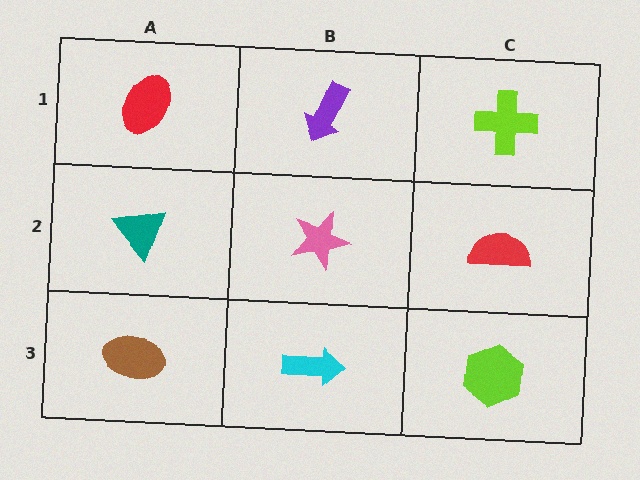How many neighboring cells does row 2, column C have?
3.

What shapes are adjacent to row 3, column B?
A pink star (row 2, column B), a brown ellipse (row 3, column A), a lime hexagon (row 3, column C).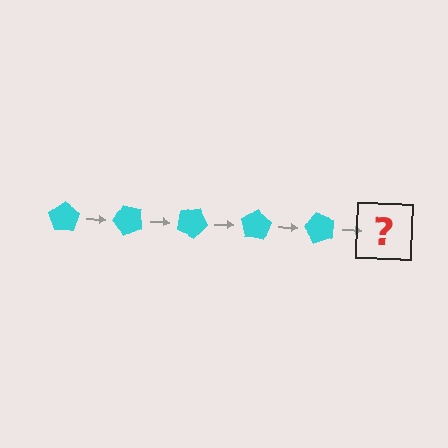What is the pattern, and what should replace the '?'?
The pattern is that the pentagon rotates 50 degrees each step. The '?' should be a cyan pentagon rotated 250 degrees.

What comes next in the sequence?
The next element should be a cyan pentagon rotated 250 degrees.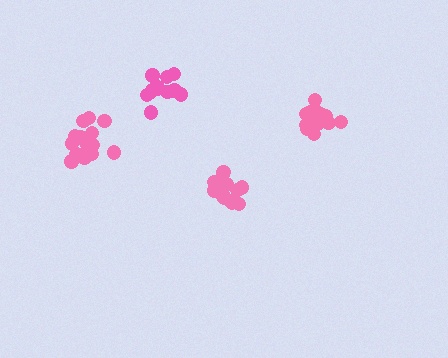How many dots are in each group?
Group 1: 18 dots, Group 2: 13 dots, Group 3: 17 dots, Group 4: 13 dots (61 total).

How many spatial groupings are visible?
There are 4 spatial groupings.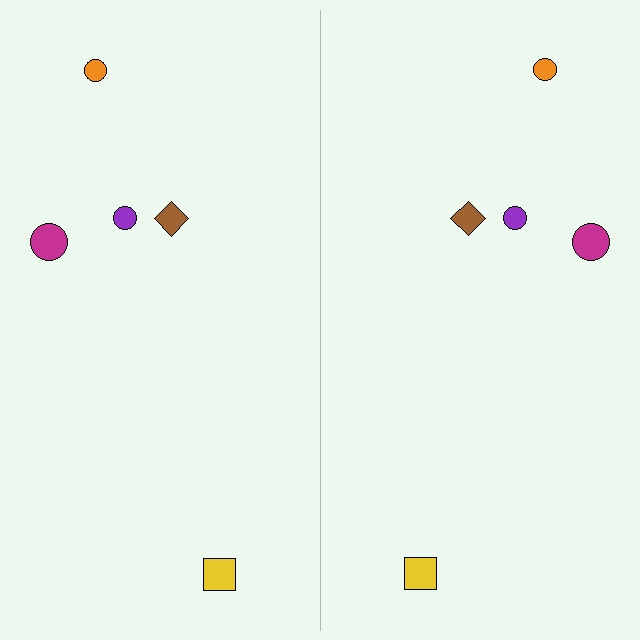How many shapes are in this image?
There are 10 shapes in this image.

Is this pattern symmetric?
Yes, this pattern has bilateral (reflection) symmetry.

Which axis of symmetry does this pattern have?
The pattern has a vertical axis of symmetry running through the center of the image.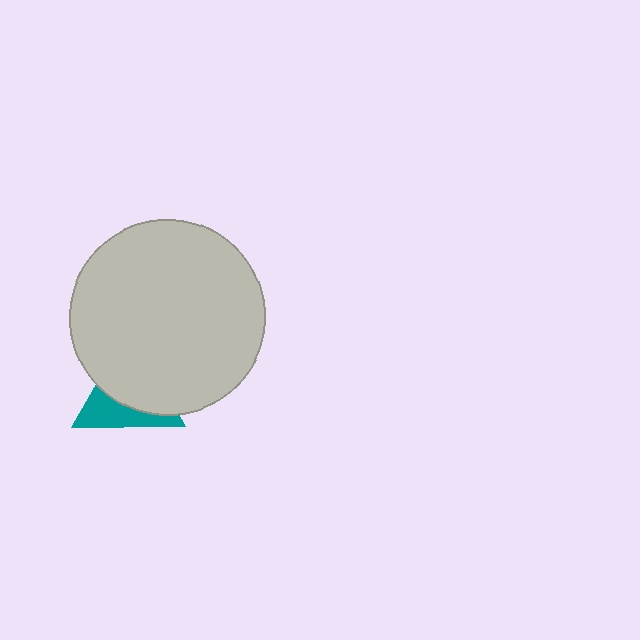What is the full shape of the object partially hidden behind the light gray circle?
The partially hidden object is a teal triangle.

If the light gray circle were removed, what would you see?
You would see the complete teal triangle.